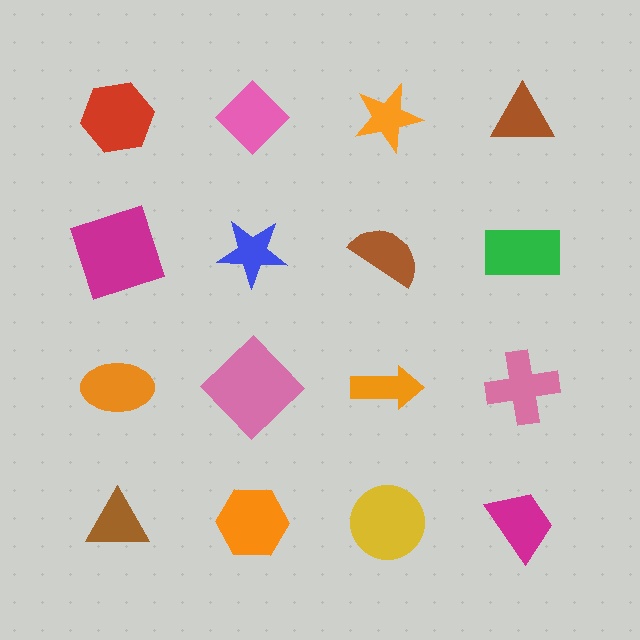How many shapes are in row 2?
4 shapes.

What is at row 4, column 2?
An orange hexagon.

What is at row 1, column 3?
An orange star.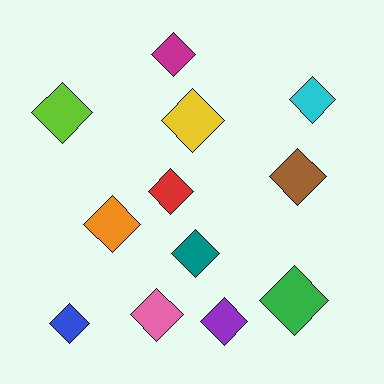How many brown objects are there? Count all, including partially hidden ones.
There is 1 brown object.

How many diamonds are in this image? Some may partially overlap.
There are 12 diamonds.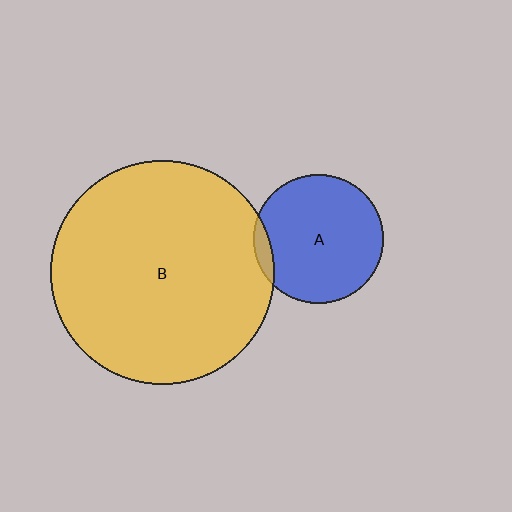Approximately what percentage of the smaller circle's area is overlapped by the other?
Approximately 5%.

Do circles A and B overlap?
Yes.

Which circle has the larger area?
Circle B (yellow).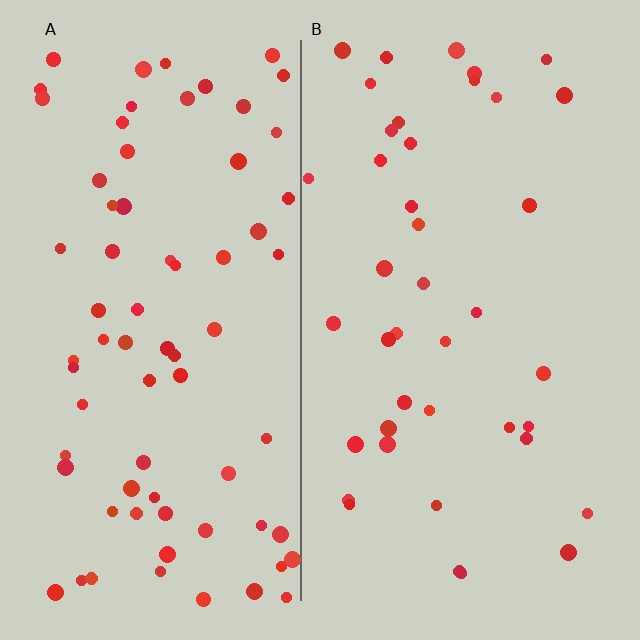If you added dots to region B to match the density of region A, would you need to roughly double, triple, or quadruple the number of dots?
Approximately double.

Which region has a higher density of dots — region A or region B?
A (the left).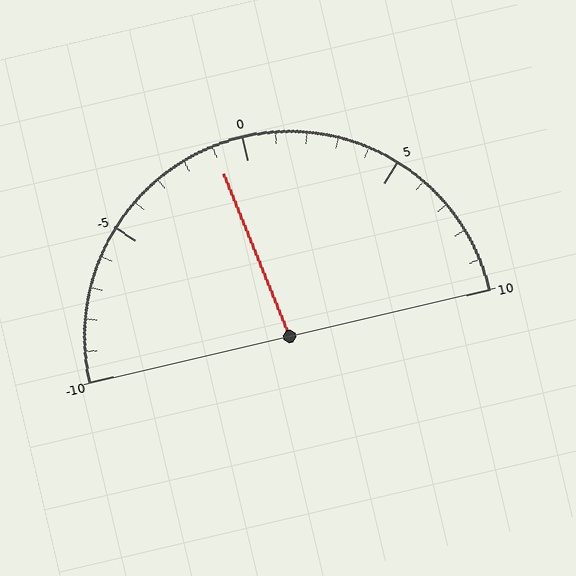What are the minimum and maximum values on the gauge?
The gauge ranges from -10 to 10.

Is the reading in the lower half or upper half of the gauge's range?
The reading is in the lower half of the range (-10 to 10).